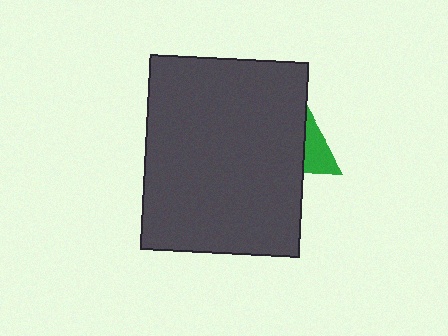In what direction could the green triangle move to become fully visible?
The green triangle could move right. That would shift it out from behind the dark gray rectangle entirely.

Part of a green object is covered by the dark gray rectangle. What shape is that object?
It is a triangle.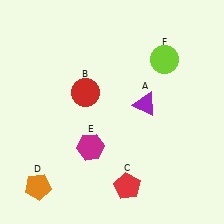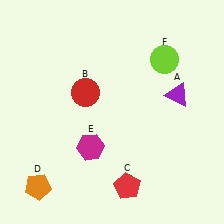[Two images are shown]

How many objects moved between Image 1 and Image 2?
1 object moved between the two images.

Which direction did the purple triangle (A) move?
The purple triangle (A) moved right.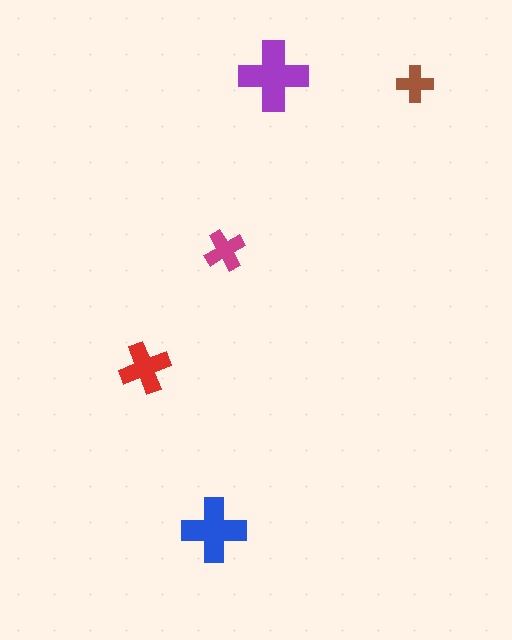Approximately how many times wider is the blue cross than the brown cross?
About 2 times wider.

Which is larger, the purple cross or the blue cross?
The purple one.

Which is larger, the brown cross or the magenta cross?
The magenta one.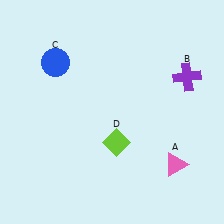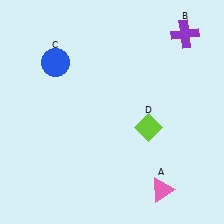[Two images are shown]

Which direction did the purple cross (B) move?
The purple cross (B) moved up.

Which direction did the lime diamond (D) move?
The lime diamond (D) moved right.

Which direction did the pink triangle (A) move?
The pink triangle (A) moved down.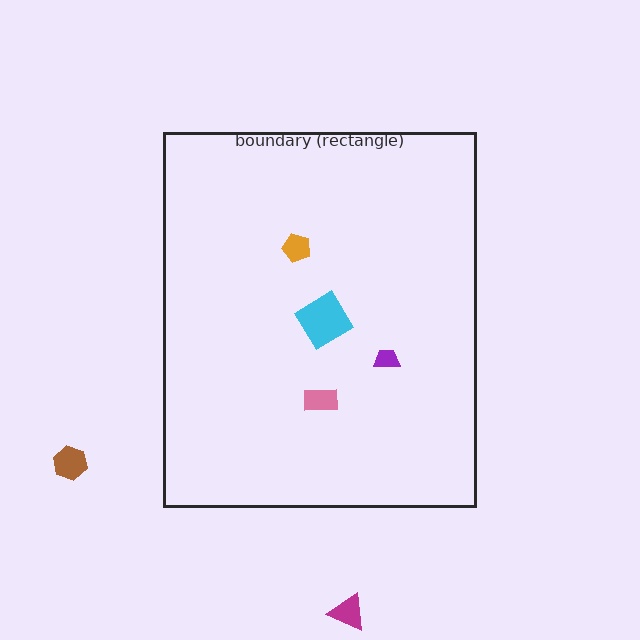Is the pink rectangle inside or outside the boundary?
Inside.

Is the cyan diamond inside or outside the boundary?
Inside.